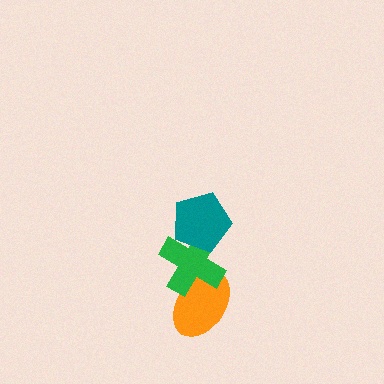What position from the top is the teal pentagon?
The teal pentagon is 1st from the top.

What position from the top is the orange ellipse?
The orange ellipse is 3rd from the top.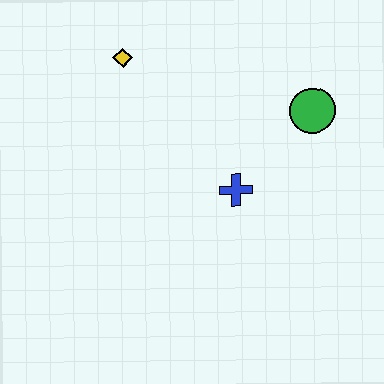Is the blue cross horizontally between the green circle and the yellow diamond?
Yes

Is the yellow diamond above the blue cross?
Yes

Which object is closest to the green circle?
The blue cross is closest to the green circle.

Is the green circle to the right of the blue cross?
Yes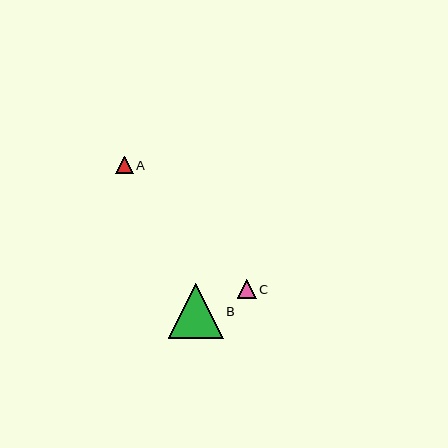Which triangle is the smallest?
Triangle A is the smallest with a size of approximately 17 pixels.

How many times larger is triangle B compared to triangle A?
Triangle B is approximately 3.2 times the size of triangle A.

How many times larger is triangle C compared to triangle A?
Triangle C is approximately 1.1 times the size of triangle A.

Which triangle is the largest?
Triangle B is the largest with a size of approximately 55 pixels.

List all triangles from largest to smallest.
From largest to smallest: B, C, A.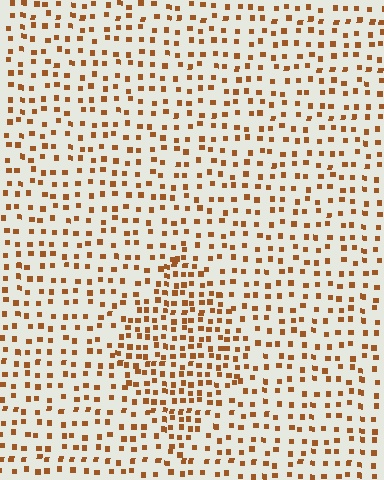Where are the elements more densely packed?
The elements are more densely packed inside the diamond boundary.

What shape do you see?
I see a diamond.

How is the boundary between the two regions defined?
The boundary is defined by a change in element density (approximately 1.8x ratio). All elements are the same color, size, and shape.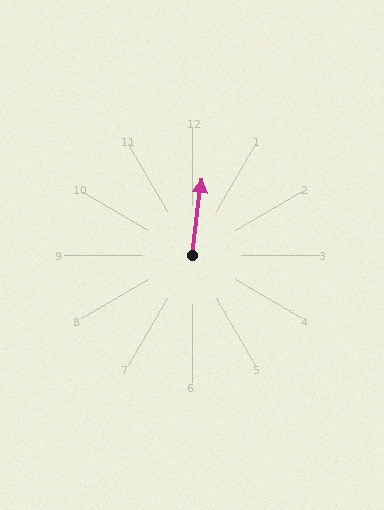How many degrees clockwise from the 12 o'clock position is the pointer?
Approximately 7 degrees.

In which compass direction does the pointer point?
North.